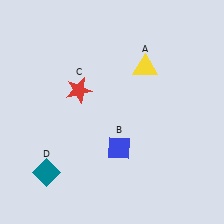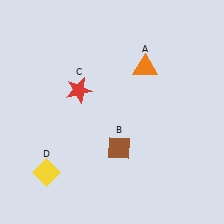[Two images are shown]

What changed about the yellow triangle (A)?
In Image 1, A is yellow. In Image 2, it changed to orange.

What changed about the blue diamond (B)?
In Image 1, B is blue. In Image 2, it changed to brown.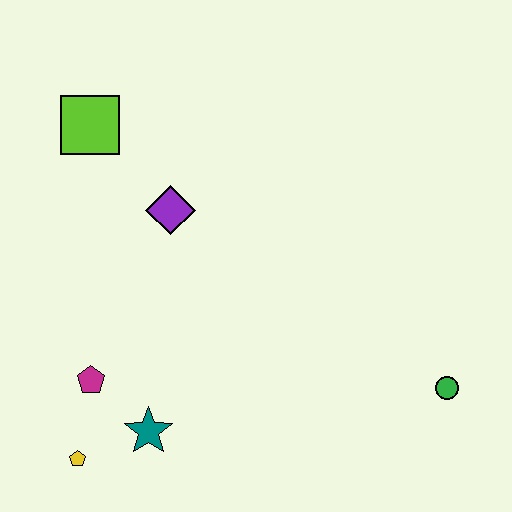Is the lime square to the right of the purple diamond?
No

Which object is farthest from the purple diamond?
The green circle is farthest from the purple diamond.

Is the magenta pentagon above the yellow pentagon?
Yes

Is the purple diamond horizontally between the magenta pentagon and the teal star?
No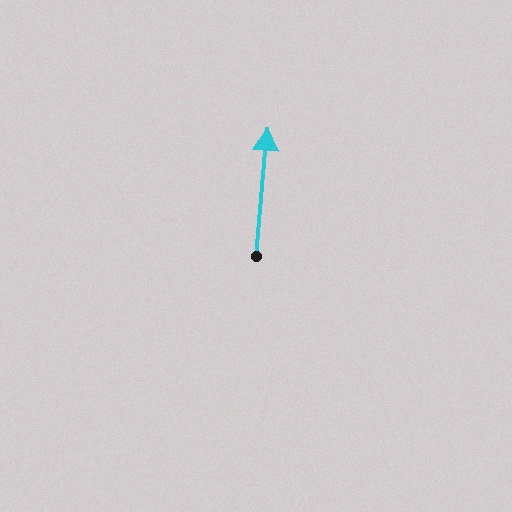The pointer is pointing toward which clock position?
Roughly 12 o'clock.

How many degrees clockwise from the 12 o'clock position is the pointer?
Approximately 5 degrees.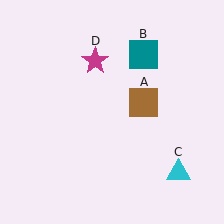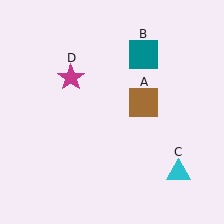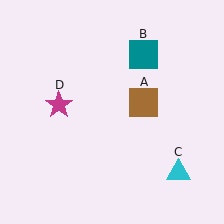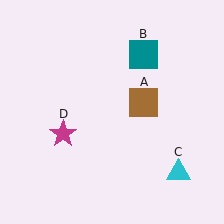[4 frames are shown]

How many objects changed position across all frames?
1 object changed position: magenta star (object D).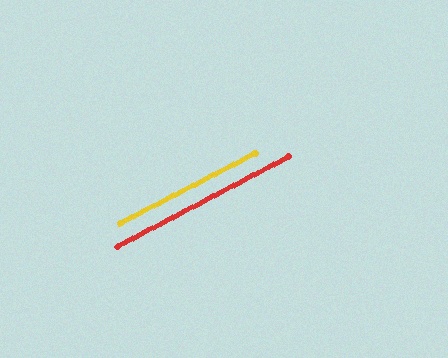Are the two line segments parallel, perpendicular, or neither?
Parallel — their directions differ by only 0.7°.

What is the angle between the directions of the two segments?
Approximately 1 degree.